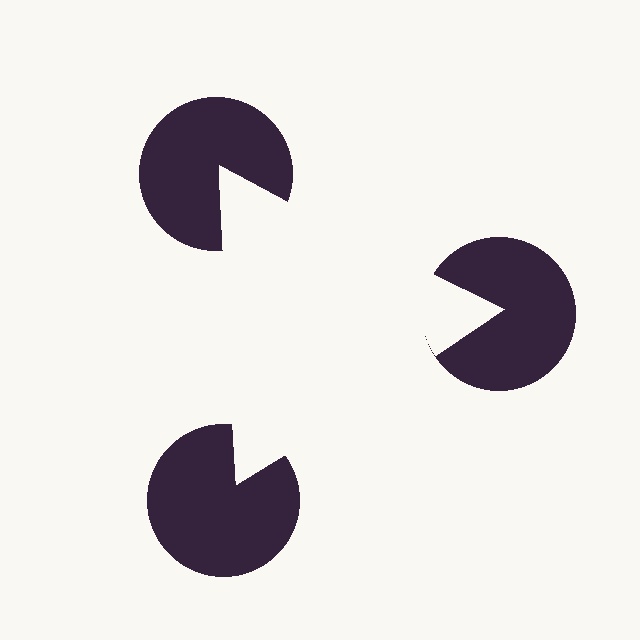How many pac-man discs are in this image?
There are 3 — one at each vertex of the illusory triangle.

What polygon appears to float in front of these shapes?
An illusory triangle — its edges are inferred from the aligned wedge cuts in the pac-man discs, not physically drawn.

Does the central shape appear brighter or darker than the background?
It typically appears slightly brighter than the background, even though no actual brightness change is drawn.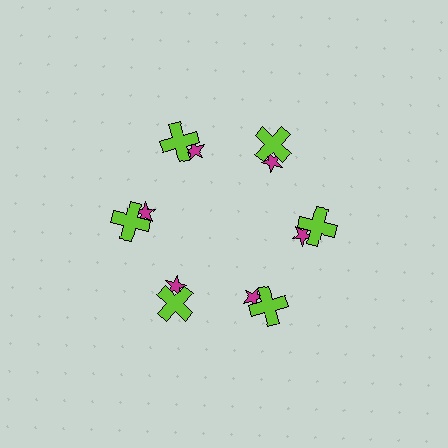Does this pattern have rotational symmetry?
Yes, this pattern has 6-fold rotational symmetry. It looks the same after rotating 60 degrees around the center.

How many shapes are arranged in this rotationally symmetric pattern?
There are 12 shapes, arranged in 6 groups of 2.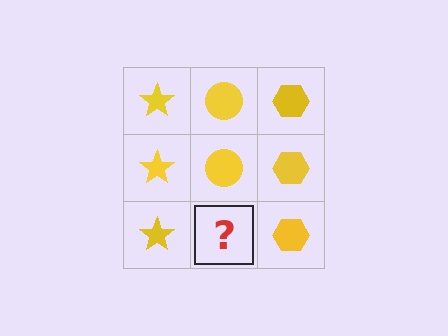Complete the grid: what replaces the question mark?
The question mark should be replaced with a yellow circle.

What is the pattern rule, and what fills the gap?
The rule is that each column has a consistent shape. The gap should be filled with a yellow circle.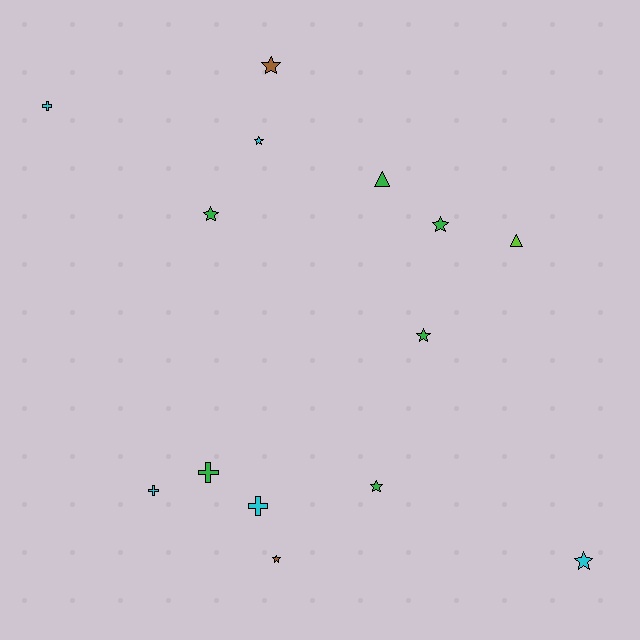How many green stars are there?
There are 4 green stars.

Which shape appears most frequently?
Star, with 8 objects.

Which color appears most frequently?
Green, with 6 objects.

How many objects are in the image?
There are 14 objects.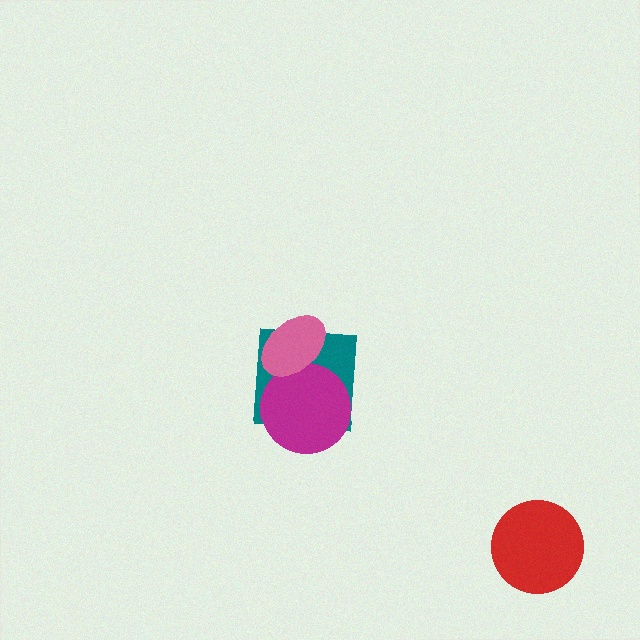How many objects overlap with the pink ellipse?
2 objects overlap with the pink ellipse.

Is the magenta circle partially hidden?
Yes, it is partially covered by another shape.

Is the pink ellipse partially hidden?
No, no other shape covers it.